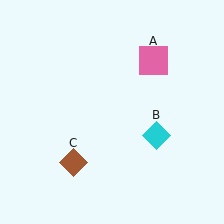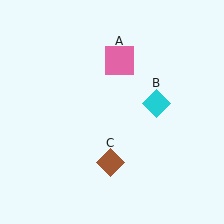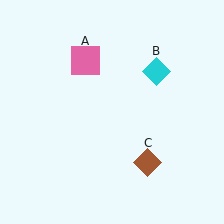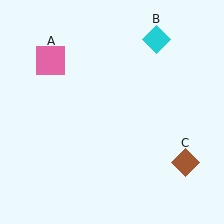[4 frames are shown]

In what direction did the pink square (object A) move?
The pink square (object A) moved left.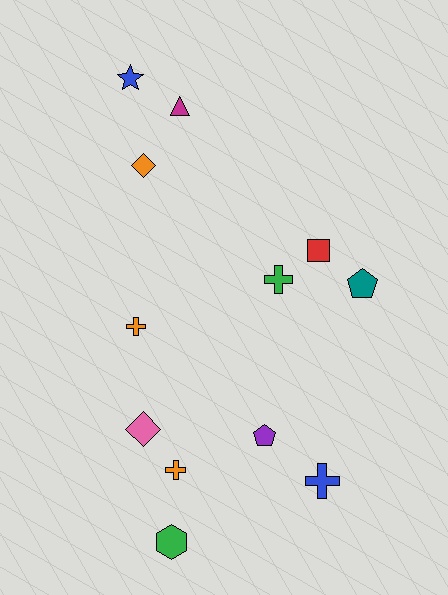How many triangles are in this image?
There is 1 triangle.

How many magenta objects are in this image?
There is 1 magenta object.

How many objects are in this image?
There are 12 objects.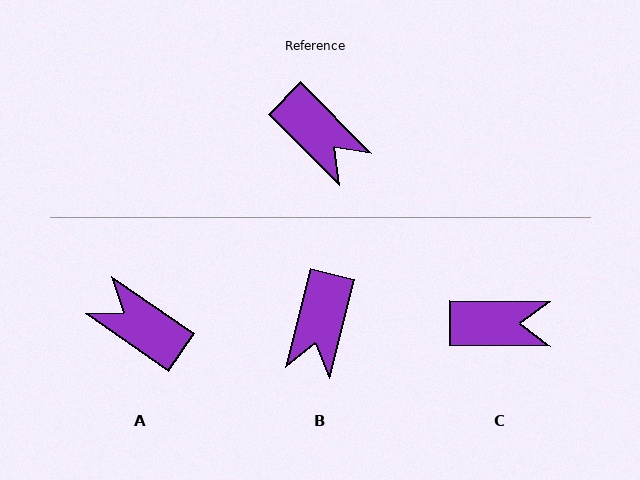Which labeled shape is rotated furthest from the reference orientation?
A, about 170 degrees away.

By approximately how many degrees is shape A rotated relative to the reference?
Approximately 170 degrees clockwise.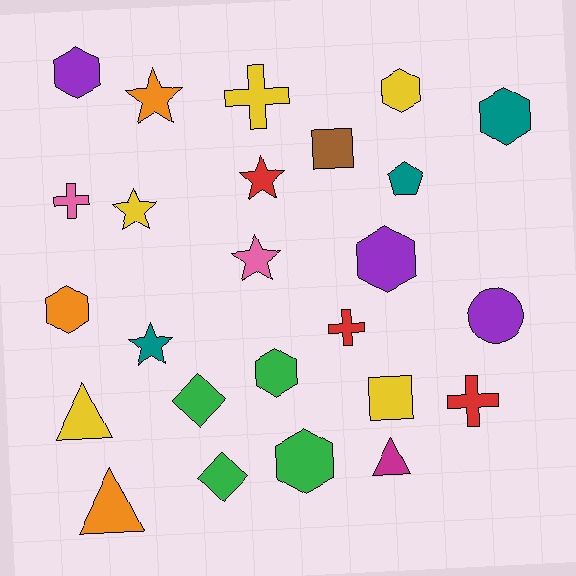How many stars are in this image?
There are 5 stars.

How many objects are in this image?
There are 25 objects.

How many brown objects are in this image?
There is 1 brown object.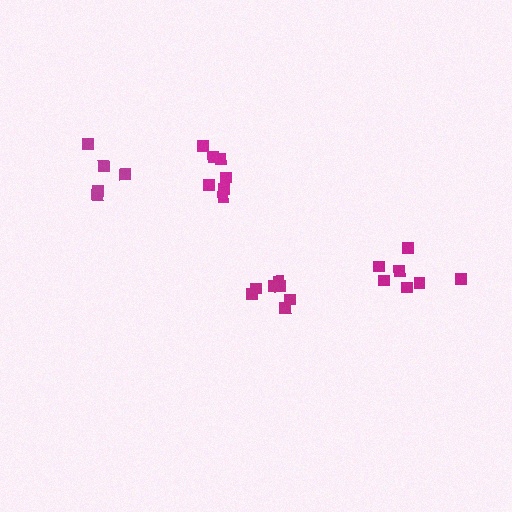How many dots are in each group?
Group 1: 7 dots, Group 2: 7 dots, Group 3: 8 dots, Group 4: 5 dots (27 total).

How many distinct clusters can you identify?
There are 4 distinct clusters.